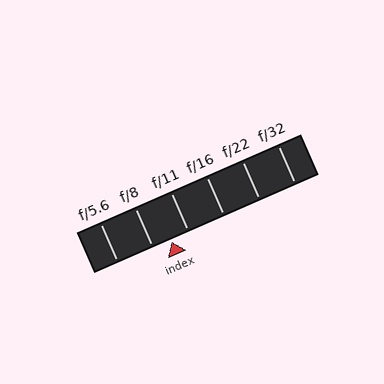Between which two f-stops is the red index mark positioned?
The index mark is between f/8 and f/11.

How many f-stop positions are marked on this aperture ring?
There are 6 f-stop positions marked.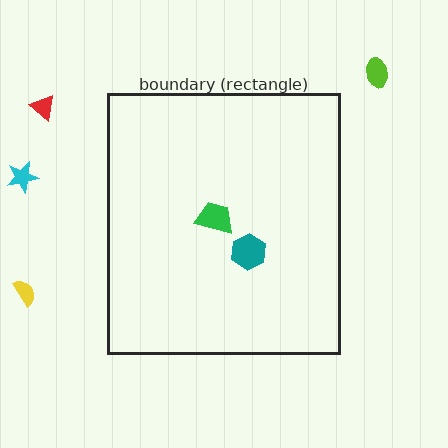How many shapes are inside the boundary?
2 inside, 4 outside.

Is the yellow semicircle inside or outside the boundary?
Outside.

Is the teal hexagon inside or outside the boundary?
Inside.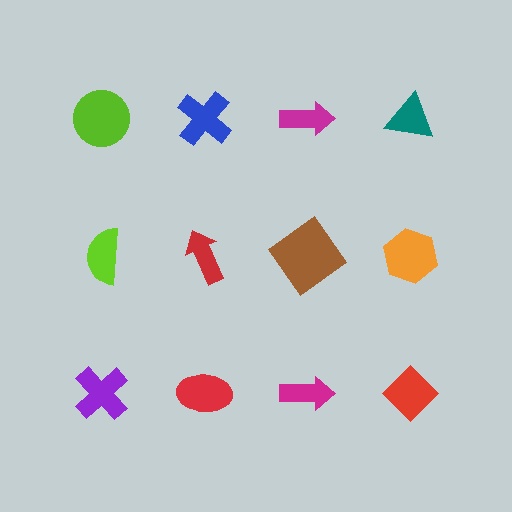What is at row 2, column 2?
A red arrow.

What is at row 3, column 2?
A red ellipse.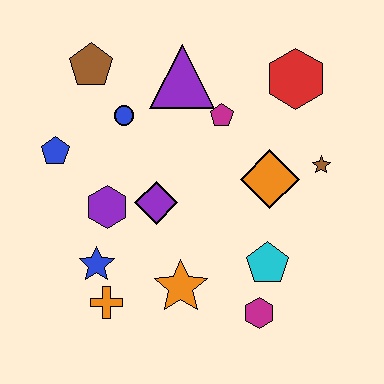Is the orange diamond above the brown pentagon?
No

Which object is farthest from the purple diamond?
The red hexagon is farthest from the purple diamond.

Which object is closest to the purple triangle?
The magenta pentagon is closest to the purple triangle.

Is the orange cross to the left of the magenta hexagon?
Yes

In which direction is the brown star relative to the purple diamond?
The brown star is to the right of the purple diamond.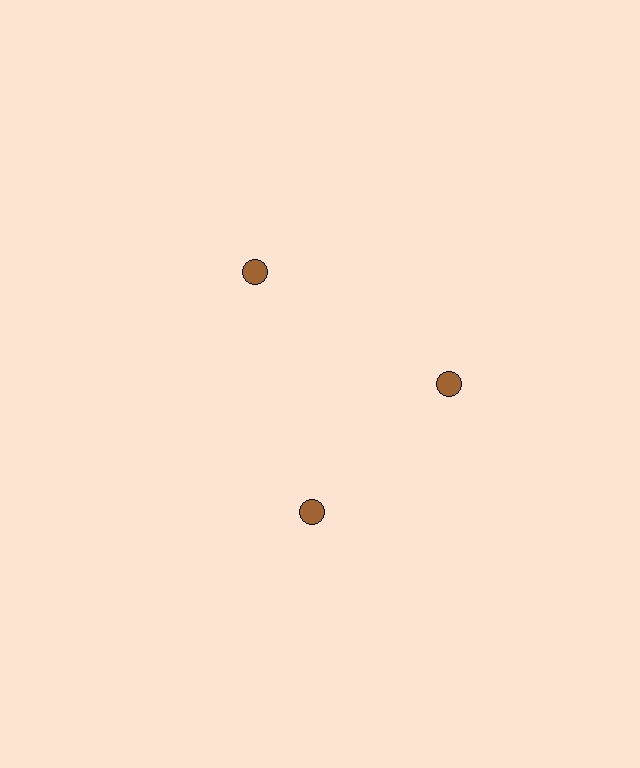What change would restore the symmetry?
The symmetry would be restored by rotating it back into even spacing with its neighbors so that all 3 circles sit at equal angles and equal distance from the center.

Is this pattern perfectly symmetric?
No. The 3 brown circles are arranged in a ring, but one element near the 7 o'clock position is rotated out of alignment along the ring, breaking the 3-fold rotational symmetry.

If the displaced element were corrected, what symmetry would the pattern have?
It would have 3-fold rotational symmetry — the pattern would map onto itself every 120 degrees.